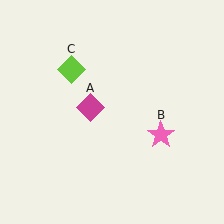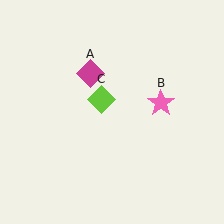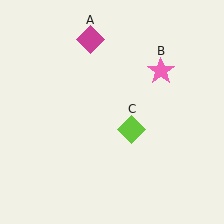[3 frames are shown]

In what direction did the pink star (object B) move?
The pink star (object B) moved up.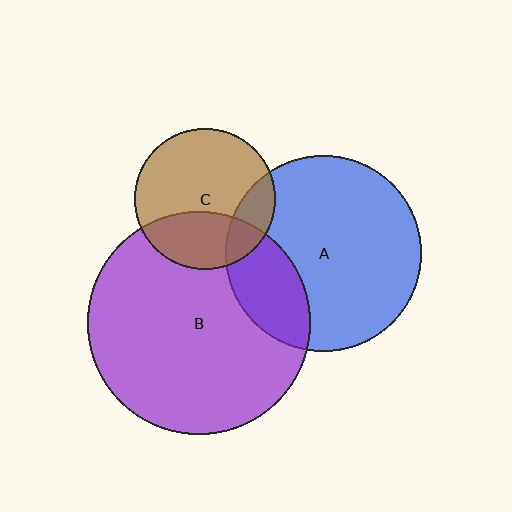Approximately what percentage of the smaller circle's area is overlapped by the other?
Approximately 15%.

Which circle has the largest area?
Circle B (purple).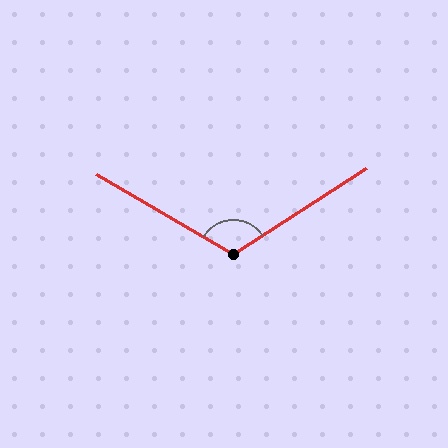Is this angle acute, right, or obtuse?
It is obtuse.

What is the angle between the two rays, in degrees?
Approximately 117 degrees.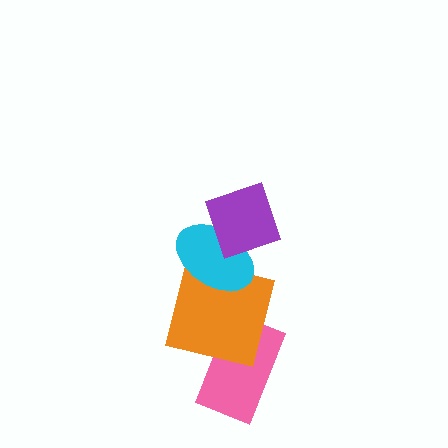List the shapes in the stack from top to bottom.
From top to bottom: the purple diamond, the cyan ellipse, the orange square, the pink rectangle.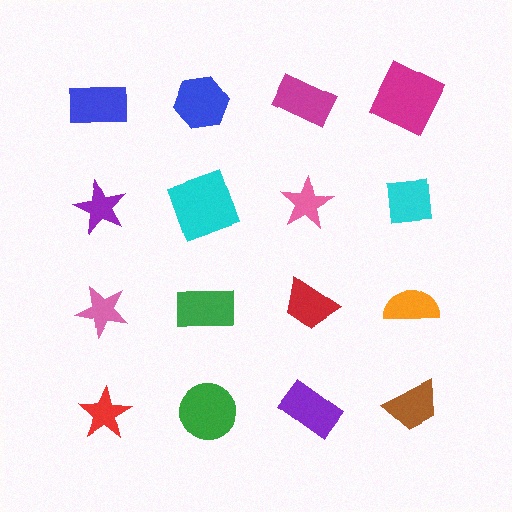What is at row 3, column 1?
A pink star.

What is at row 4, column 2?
A green circle.